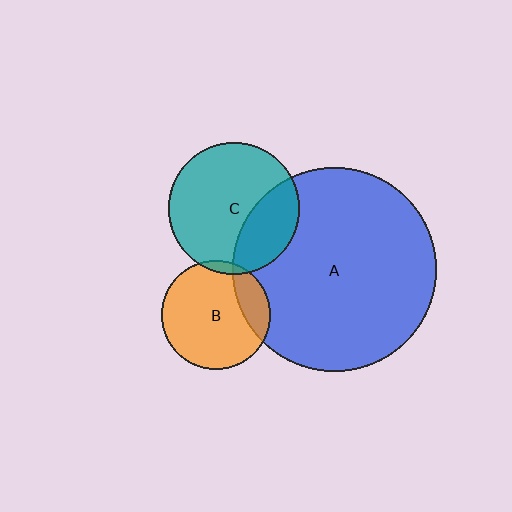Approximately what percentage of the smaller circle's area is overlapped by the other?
Approximately 20%.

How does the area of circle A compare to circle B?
Approximately 3.5 times.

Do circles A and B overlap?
Yes.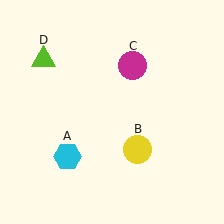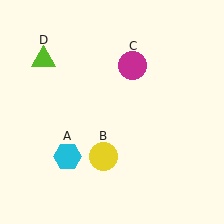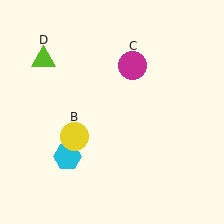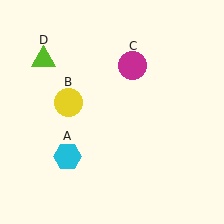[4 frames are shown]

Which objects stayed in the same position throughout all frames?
Cyan hexagon (object A) and magenta circle (object C) and lime triangle (object D) remained stationary.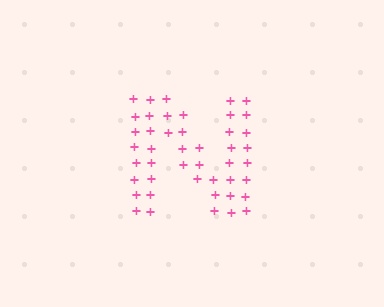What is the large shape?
The large shape is the letter N.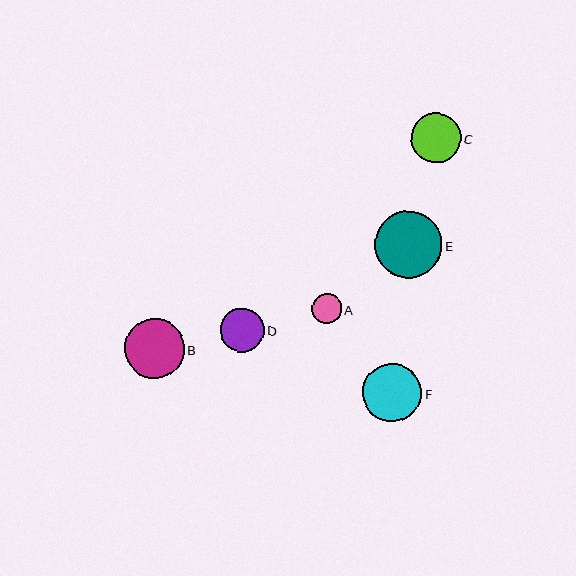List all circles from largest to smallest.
From largest to smallest: E, B, F, C, D, A.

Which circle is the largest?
Circle E is the largest with a size of approximately 67 pixels.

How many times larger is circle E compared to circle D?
Circle E is approximately 1.5 times the size of circle D.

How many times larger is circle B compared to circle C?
Circle B is approximately 1.2 times the size of circle C.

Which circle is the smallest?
Circle A is the smallest with a size of approximately 30 pixels.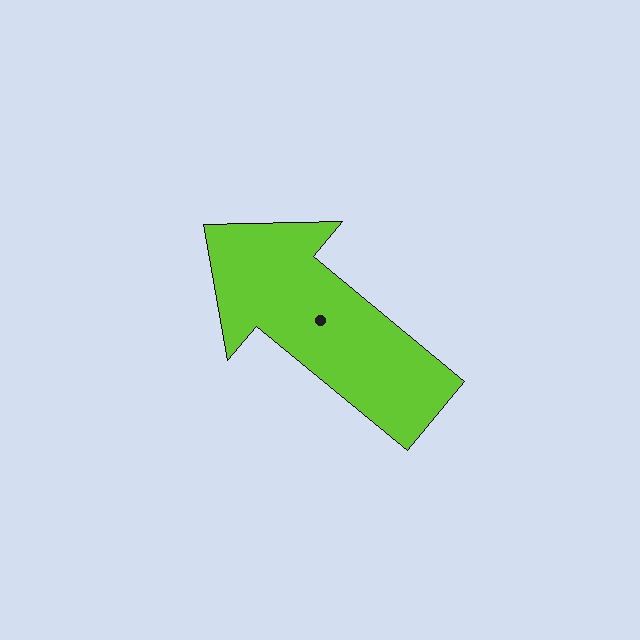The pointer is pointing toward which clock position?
Roughly 10 o'clock.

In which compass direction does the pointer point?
Northwest.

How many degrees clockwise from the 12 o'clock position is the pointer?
Approximately 310 degrees.